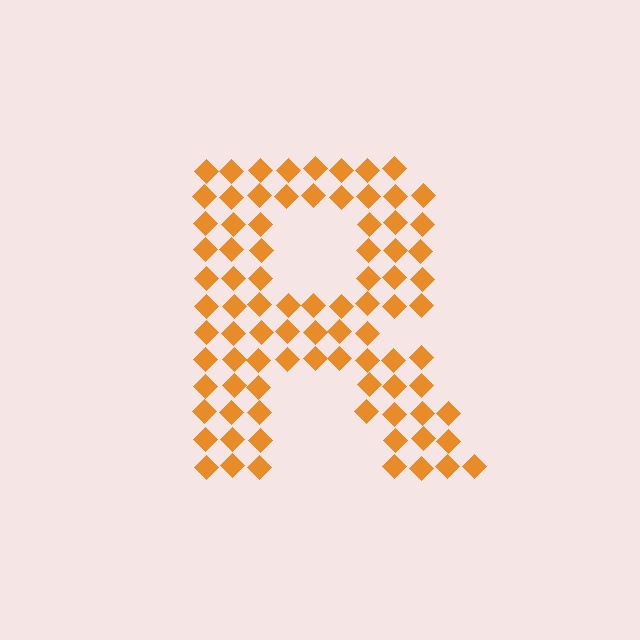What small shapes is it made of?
It is made of small diamonds.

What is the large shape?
The large shape is the letter R.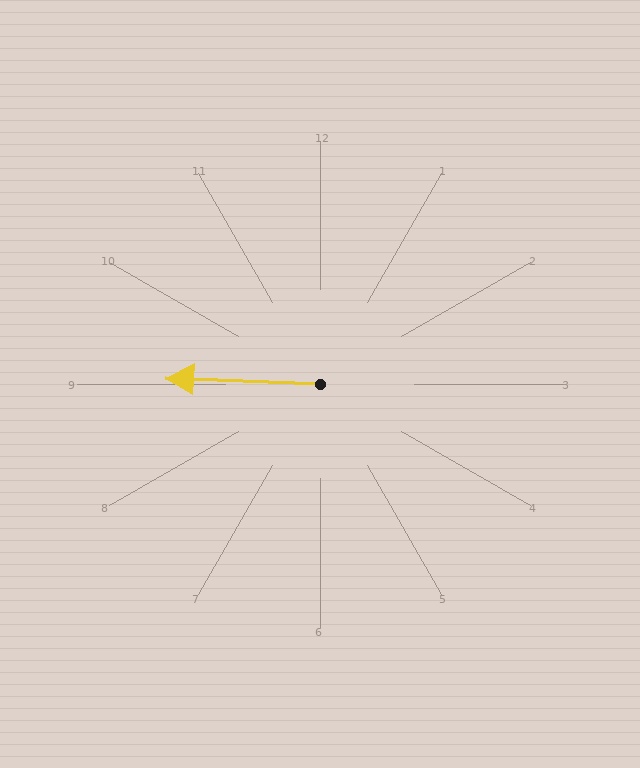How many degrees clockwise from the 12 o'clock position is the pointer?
Approximately 272 degrees.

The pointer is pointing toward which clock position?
Roughly 9 o'clock.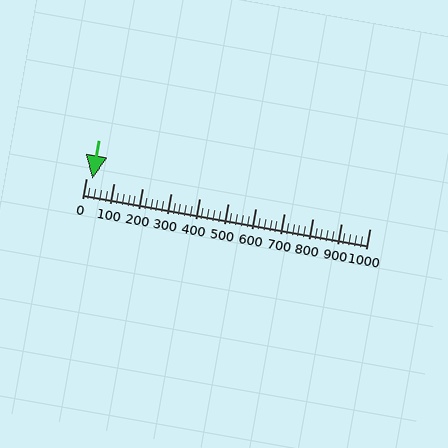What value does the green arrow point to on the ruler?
The green arrow points to approximately 24.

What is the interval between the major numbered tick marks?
The major tick marks are spaced 100 units apart.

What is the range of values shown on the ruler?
The ruler shows values from 0 to 1000.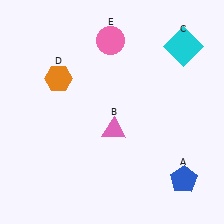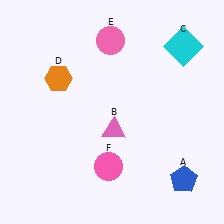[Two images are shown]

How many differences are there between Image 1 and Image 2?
There is 1 difference between the two images.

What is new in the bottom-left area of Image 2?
A pink circle (F) was added in the bottom-left area of Image 2.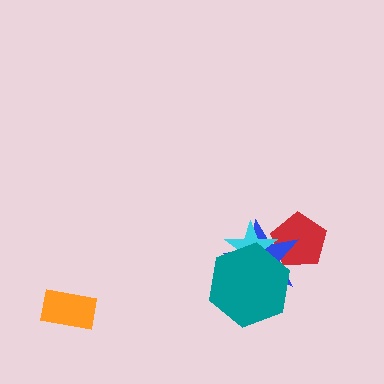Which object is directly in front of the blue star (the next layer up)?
The cyan star is directly in front of the blue star.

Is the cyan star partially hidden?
Yes, it is partially covered by another shape.